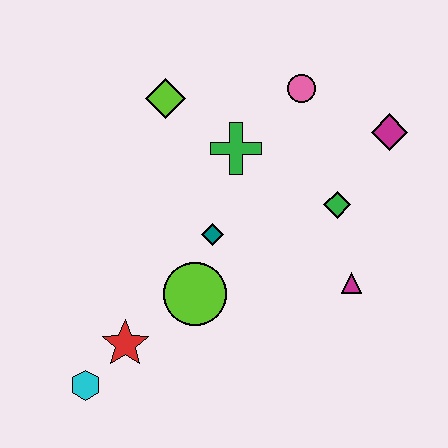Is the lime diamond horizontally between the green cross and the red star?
Yes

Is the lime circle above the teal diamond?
No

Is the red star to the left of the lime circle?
Yes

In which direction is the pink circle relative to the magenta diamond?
The pink circle is to the left of the magenta diamond.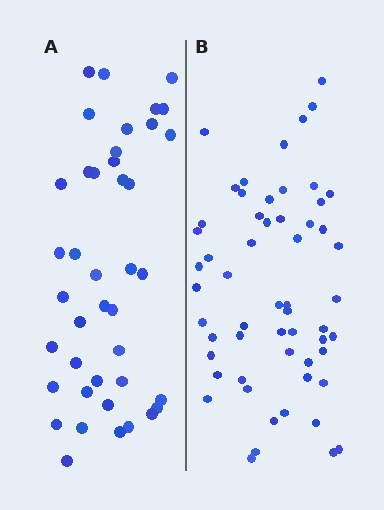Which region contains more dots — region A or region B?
Region B (the right region) has more dots.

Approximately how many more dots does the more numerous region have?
Region B has approximately 15 more dots than region A.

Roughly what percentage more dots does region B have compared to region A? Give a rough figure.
About 40% more.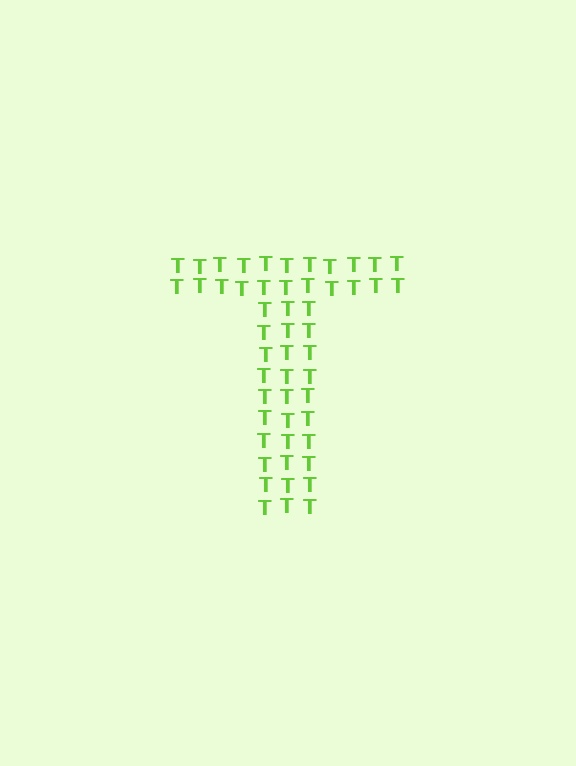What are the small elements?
The small elements are letter T's.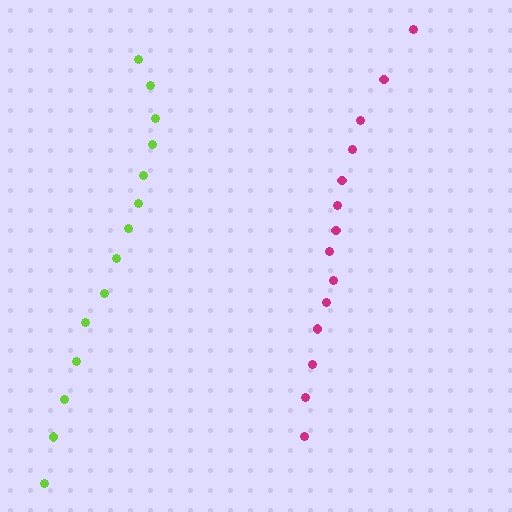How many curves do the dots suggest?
There are 2 distinct paths.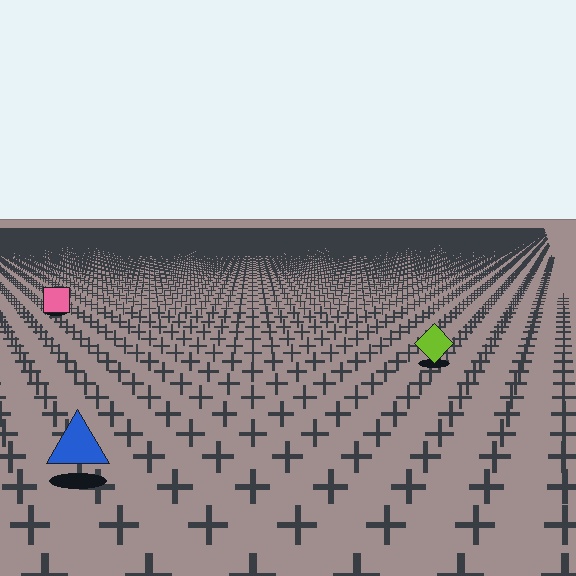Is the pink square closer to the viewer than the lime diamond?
No. The lime diamond is closer — you can tell from the texture gradient: the ground texture is coarser near it.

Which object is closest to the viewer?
The blue triangle is closest. The texture marks near it are larger and more spread out.